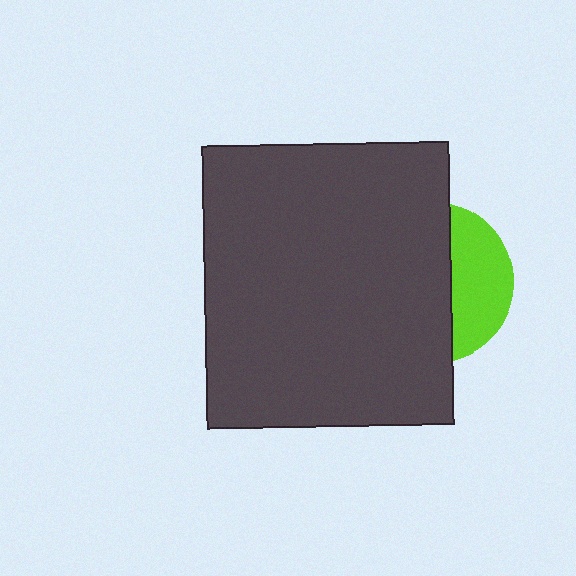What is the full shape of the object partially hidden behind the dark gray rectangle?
The partially hidden object is a lime circle.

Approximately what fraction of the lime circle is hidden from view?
Roughly 64% of the lime circle is hidden behind the dark gray rectangle.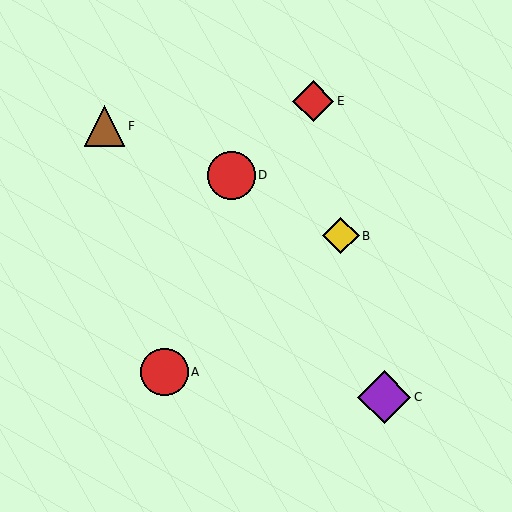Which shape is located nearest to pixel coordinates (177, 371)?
The red circle (labeled A) at (164, 372) is nearest to that location.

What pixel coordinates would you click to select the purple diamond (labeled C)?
Click at (384, 397) to select the purple diamond C.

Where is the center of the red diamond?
The center of the red diamond is at (313, 101).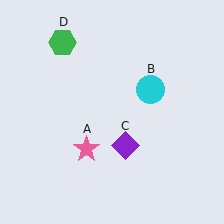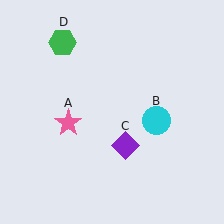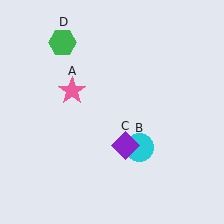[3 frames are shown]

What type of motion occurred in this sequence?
The pink star (object A), cyan circle (object B) rotated clockwise around the center of the scene.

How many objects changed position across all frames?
2 objects changed position: pink star (object A), cyan circle (object B).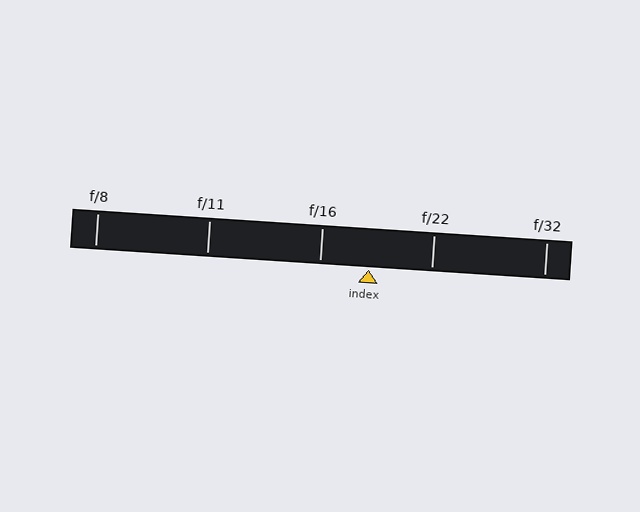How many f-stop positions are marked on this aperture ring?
There are 5 f-stop positions marked.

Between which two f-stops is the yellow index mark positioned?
The index mark is between f/16 and f/22.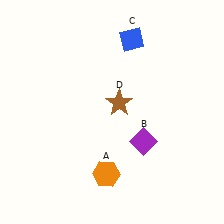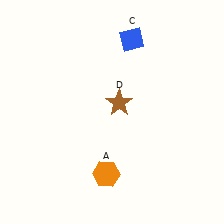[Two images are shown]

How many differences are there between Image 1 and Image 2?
There is 1 difference between the two images.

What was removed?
The purple diamond (B) was removed in Image 2.